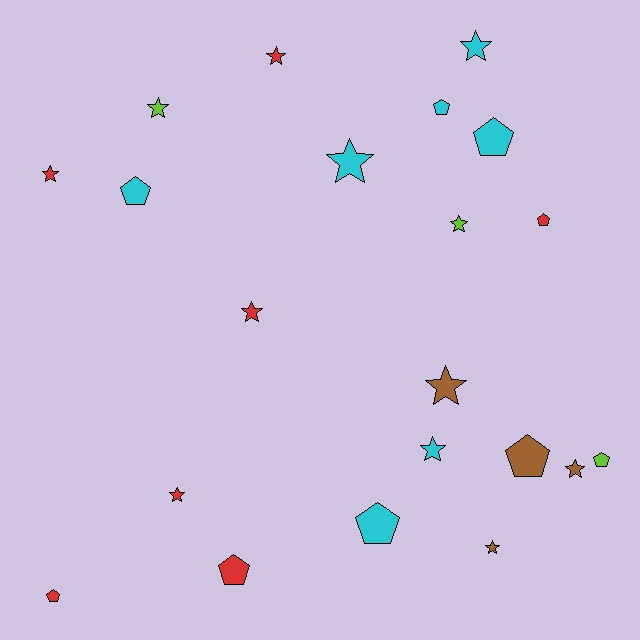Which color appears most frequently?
Red, with 7 objects.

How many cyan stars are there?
There are 3 cyan stars.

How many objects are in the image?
There are 21 objects.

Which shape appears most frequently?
Star, with 12 objects.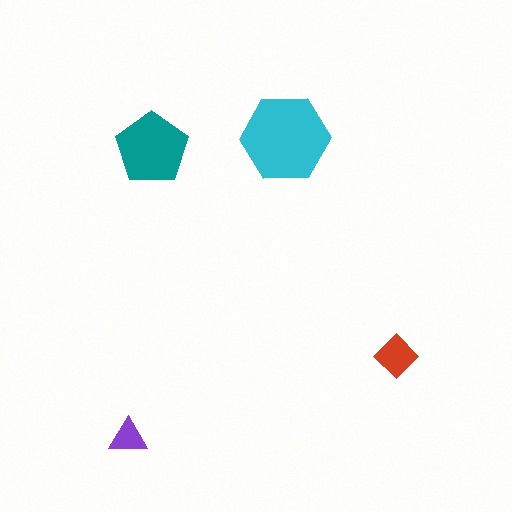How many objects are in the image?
There are 4 objects in the image.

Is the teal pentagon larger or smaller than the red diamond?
Larger.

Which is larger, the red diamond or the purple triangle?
The red diamond.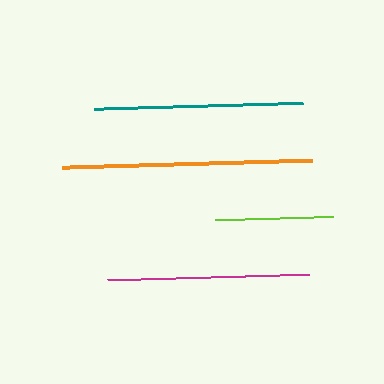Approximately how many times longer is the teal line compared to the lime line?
The teal line is approximately 1.8 times the length of the lime line.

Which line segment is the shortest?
The lime line is the shortest at approximately 118 pixels.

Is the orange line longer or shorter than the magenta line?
The orange line is longer than the magenta line.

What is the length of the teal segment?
The teal segment is approximately 209 pixels long.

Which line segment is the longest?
The orange line is the longest at approximately 250 pixels.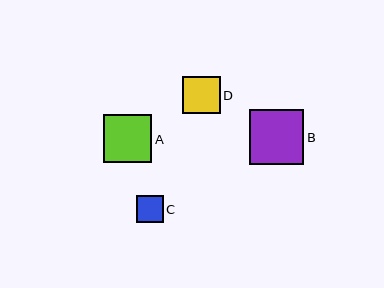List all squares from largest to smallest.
From largest to smallest: B, A, D, C.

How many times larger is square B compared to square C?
Square B is approximately 2.0 times the size of square C.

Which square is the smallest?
Square C is the smallest with a size of approximately 27 pixels.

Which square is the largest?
Square B is the largest with a size of approximately 55 pixels.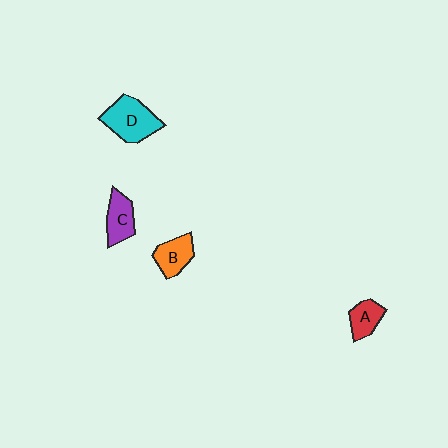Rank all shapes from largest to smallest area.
From largest to smallest: D (cyan), C (purple), B (orange), A (red).